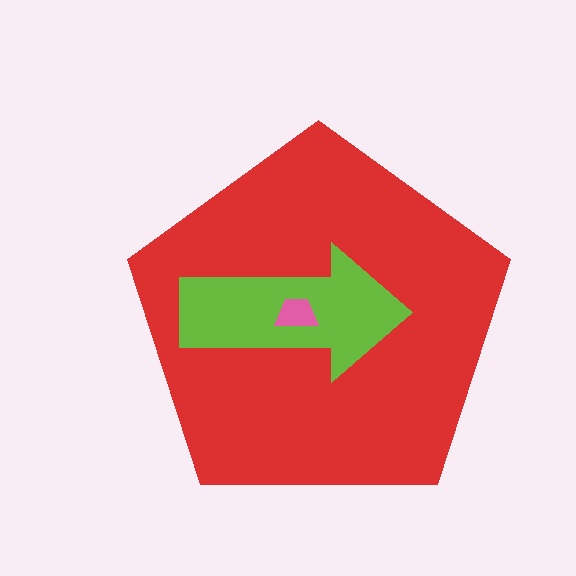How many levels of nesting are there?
3.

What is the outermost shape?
The red pentagon.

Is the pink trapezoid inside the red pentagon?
Yes.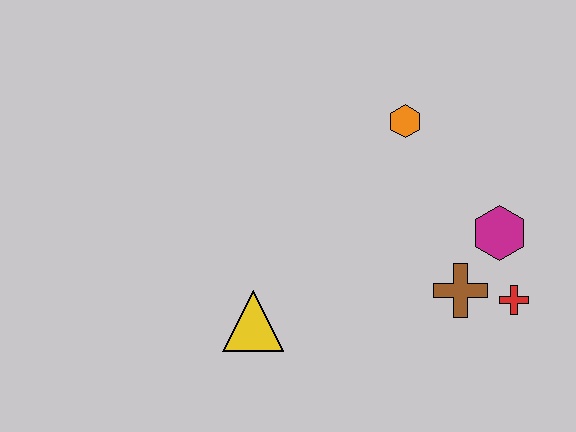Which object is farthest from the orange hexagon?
The yellow triangle is farthest from the orange hexagon.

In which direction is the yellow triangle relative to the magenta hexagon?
The yellow triangle is to the left of the magenta hexagon.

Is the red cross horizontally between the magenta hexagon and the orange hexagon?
No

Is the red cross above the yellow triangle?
Yes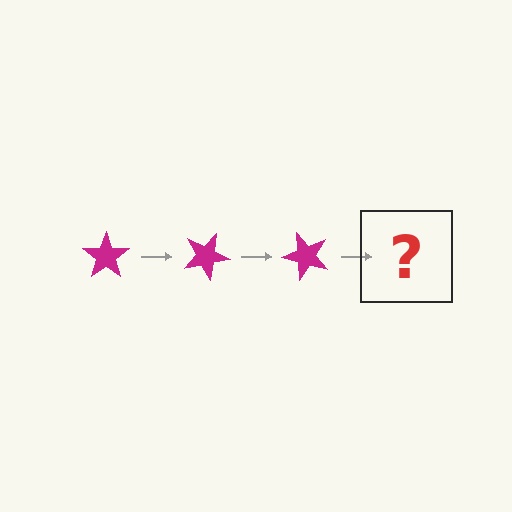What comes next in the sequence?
The next element should be a magenta star rotated 75 degrees.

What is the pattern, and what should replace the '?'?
The pattern is that the star rotates 25 degrees each step. The '?' should be a magenta star rotated 75 degrees.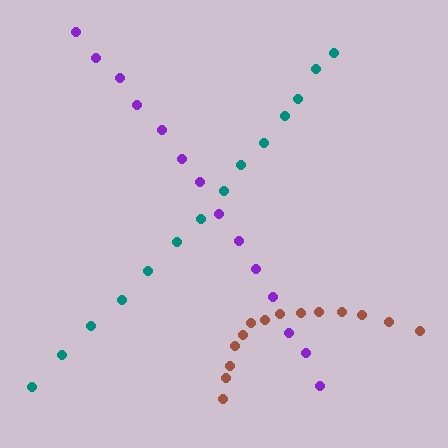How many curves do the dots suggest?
There are 3 distinct paths.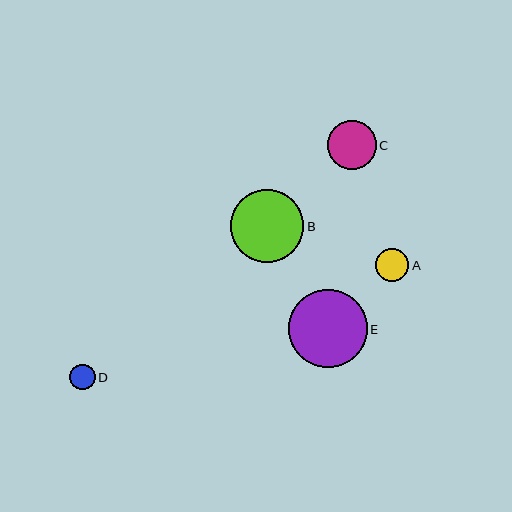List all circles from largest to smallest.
From largest to smallest: E, B, C, A, D.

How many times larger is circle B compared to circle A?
Circle B is approximately 2.2 times the size of circle A.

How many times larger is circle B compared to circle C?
Circle B is approximately 1.5 times the size of circle C.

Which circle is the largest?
Circle E is the largest with a size of approximately 78 pixels.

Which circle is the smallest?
Circle D is the smallest with a size of approximately 25 pixels.